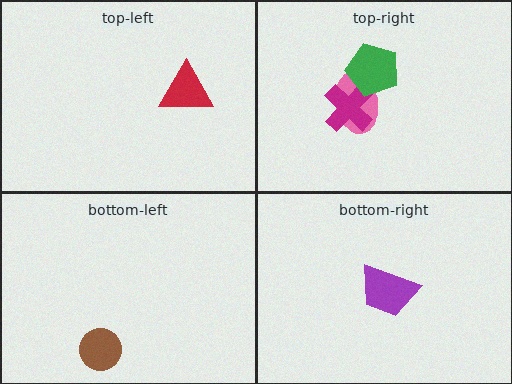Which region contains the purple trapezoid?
The bottom-right region.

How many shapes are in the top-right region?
3.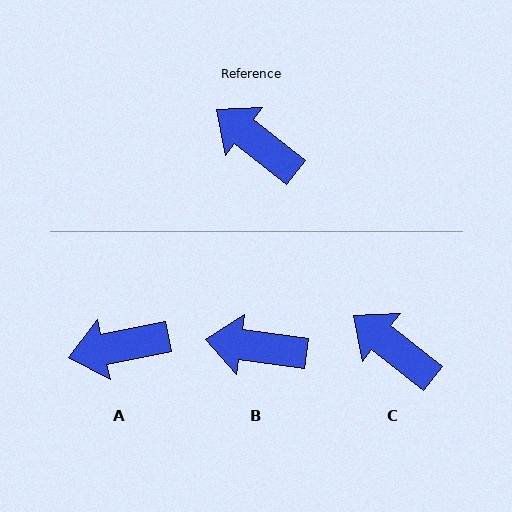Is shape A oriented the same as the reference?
No, it is off by about 50 degrees.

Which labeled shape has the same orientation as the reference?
C.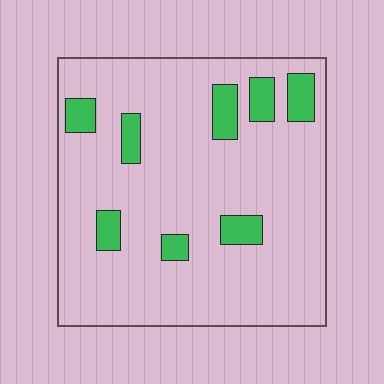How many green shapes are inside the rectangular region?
8.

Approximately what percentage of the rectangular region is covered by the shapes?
Approximately 15%.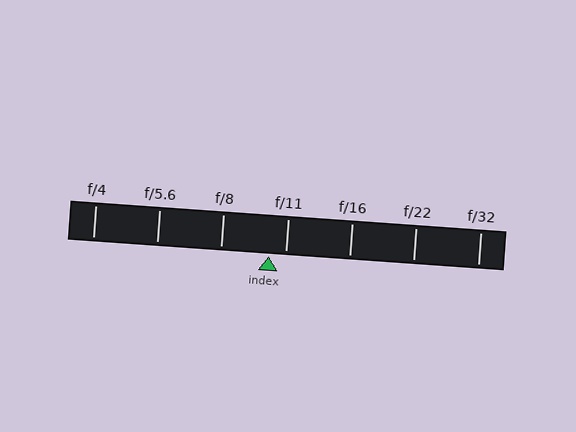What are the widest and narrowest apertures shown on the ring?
The widest aperture shown is f/4 and the narrowest is f/32.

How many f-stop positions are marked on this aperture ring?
There are 7 f-stop positions marked.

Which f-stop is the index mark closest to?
The index mark is closest to f/11.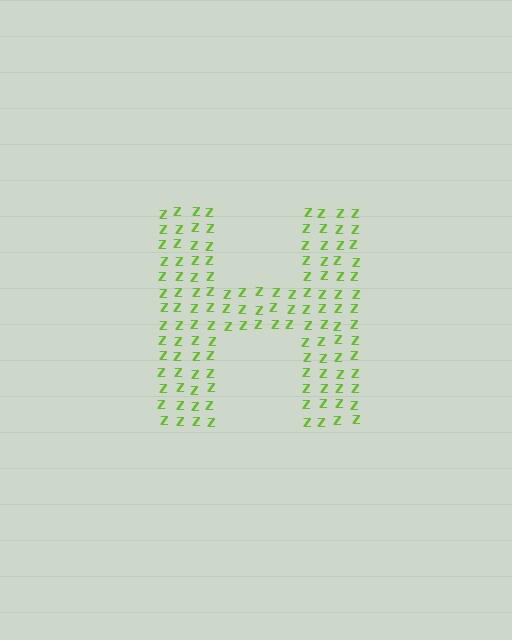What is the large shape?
The large shape is the letter H.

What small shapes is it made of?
It is made of small letter Z's.